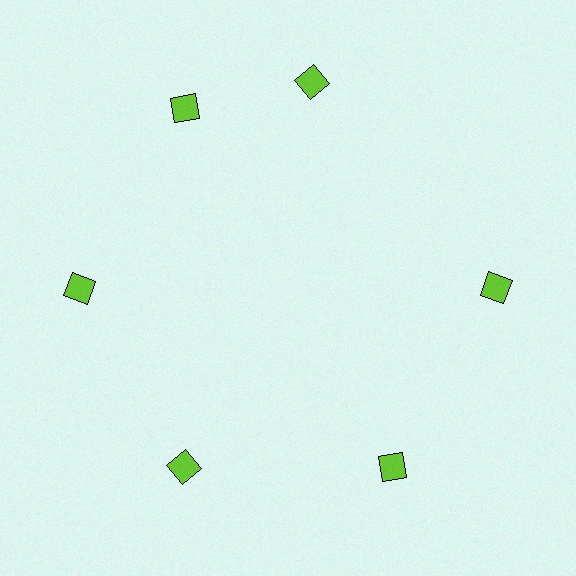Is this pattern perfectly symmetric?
No. The 6 lime diamonds are arranged in a ring, but one element near the 1 o'clock position is rotated out of alignment along the ring, breaking the 6-fold rotational symmetry.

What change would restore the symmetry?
The symmetry would be restored by rotating it back into even spacing with its neighbors so that all 6 diamonds sit at equal angles and equal distance from the center.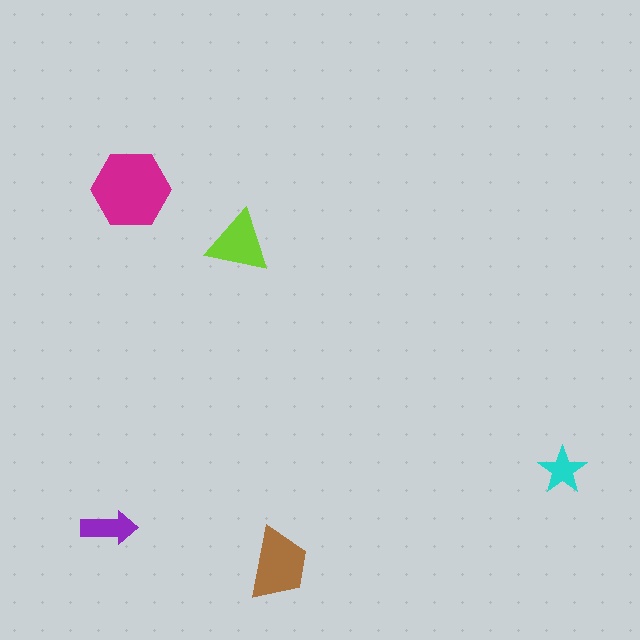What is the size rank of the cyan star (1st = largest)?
5th.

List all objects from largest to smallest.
The magenta hexagon, the brown trapezoid, the lime triangle, the purple arrow, the cyan star.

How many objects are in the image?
There are 5 objects in the image.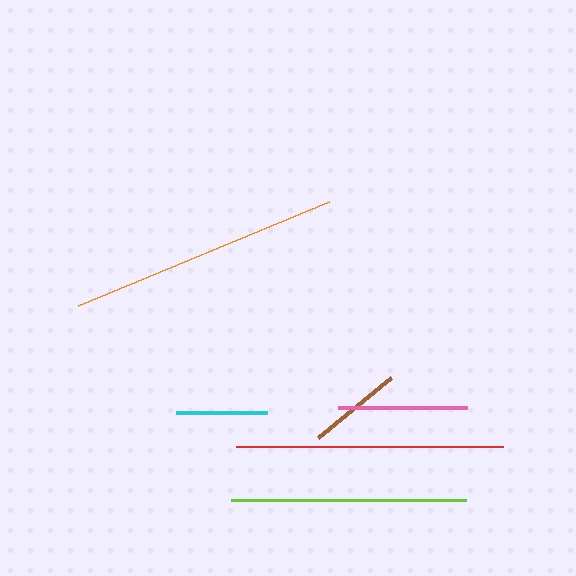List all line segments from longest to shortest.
From longest to shortest: orange, red, lime, pink, brown, cyan.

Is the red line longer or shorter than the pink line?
The red line is longer than the pink line.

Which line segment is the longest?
The orange line is the longest at approximately 272 pixels.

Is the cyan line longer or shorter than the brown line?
The brown line is longer than the cyan line.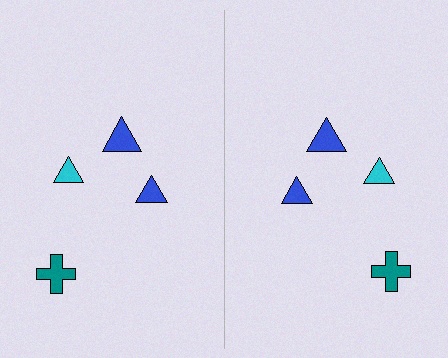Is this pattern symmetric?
Yes, this pattern has bilateral (reflection) symmetry.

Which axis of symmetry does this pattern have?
The pattern has a vertical axis of symmetry running through the center of the image.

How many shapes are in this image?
There are 8 shapes in this image.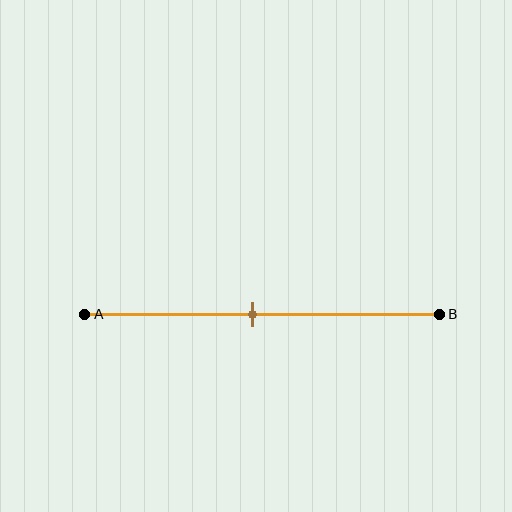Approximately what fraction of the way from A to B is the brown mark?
The brown mark is approximately 45% of the way from A to B.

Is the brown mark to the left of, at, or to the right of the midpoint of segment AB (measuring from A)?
The brown mark is approximately at the midpoint of segment AB.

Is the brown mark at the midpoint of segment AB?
Yes, the mark is approximately at the midpoint.